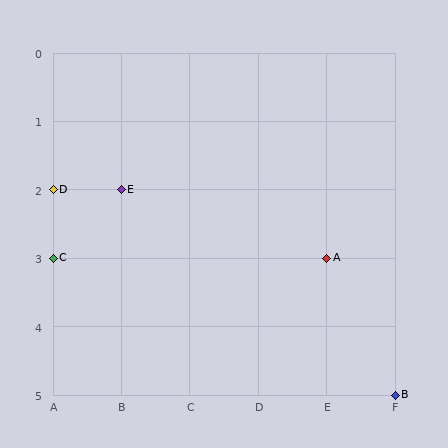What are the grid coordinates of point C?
Point C is at grid coordinates (A, 3).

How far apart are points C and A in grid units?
Points C and A are 4 columns apart.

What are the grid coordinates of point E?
Point E is at grid coordinates (B, 2).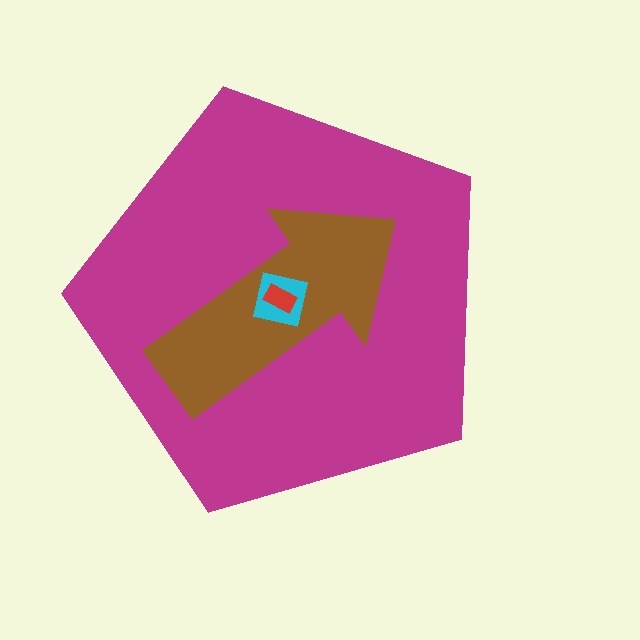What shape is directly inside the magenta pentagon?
The brown arrow.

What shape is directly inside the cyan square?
The red rectangle.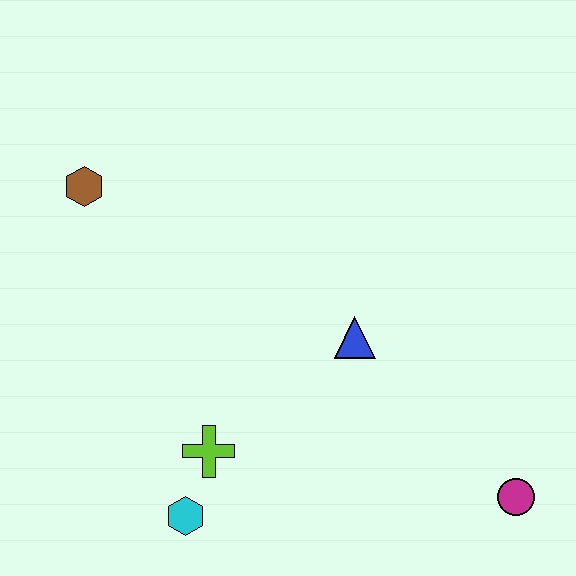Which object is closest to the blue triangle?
The lime cross is closest to the blue triangle.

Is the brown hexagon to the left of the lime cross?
Yes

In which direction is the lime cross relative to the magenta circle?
The lime cross is to the left of the magenta circle.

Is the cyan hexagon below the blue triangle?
Yes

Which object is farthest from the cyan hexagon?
The brown hexagon is farthest from the cyan hexagon.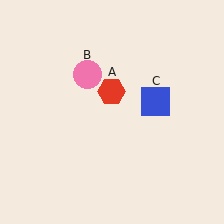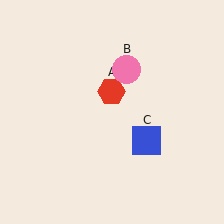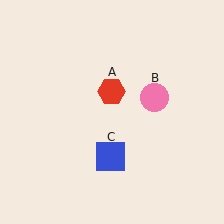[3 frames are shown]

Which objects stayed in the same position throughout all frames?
Red hexagon (object A) remained stationary.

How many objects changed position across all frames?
2 objects changed position: pink circle (object B), blue square (object C).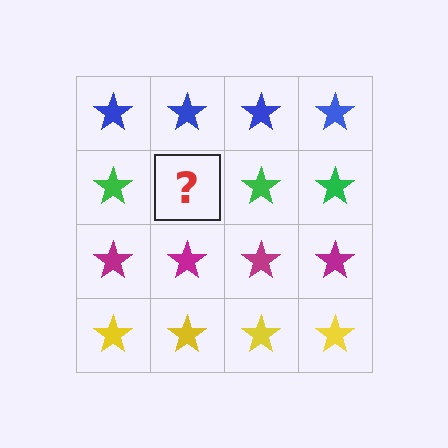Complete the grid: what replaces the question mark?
The question mark should be replaced with a green star.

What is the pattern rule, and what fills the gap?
The rule is that each row has a consistent color. The gap should be filled with a green star.